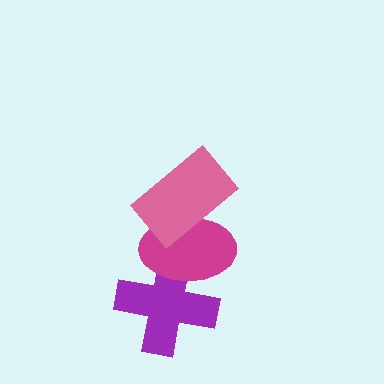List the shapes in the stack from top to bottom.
From top to bottom: the pink rectangle, the magenta ellipse, the purple cross.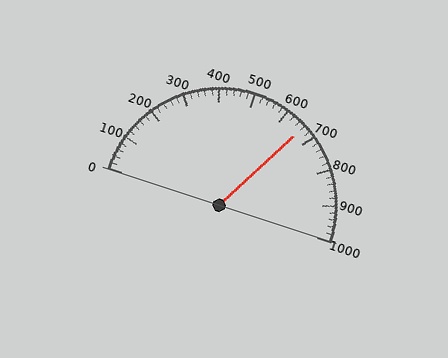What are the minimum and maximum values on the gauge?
The gauge ranges from 0 to 1000.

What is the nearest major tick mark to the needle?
The nearest major tick mark is 700.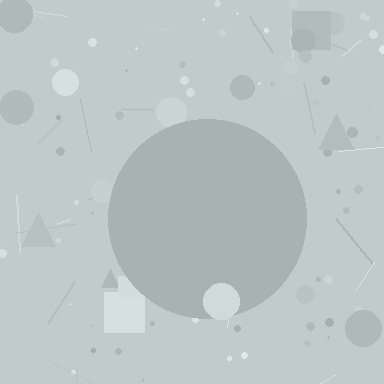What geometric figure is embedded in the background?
A circle is embedded in the background.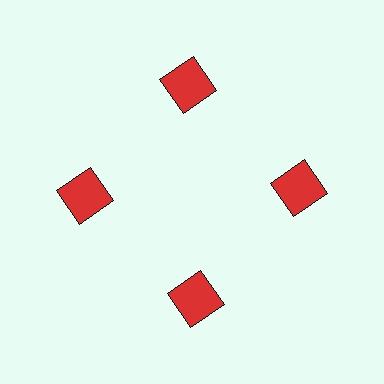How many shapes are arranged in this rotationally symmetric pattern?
There are 4 shapes, arranged in 4 groups of 1.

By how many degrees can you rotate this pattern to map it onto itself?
The pattern maps onto itself every 90 degrees of rotation.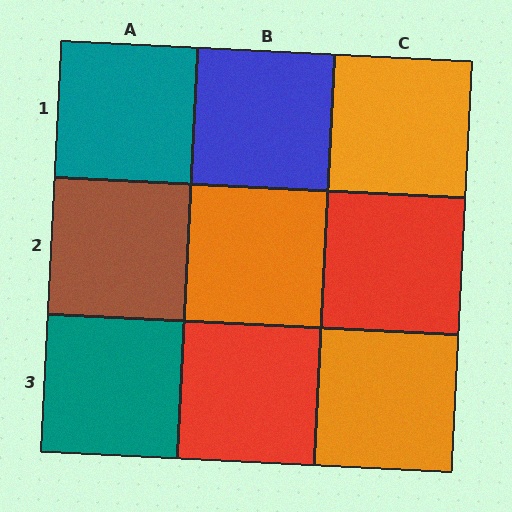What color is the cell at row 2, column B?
Orange.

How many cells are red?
2 cells are red.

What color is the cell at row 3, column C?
Orange.